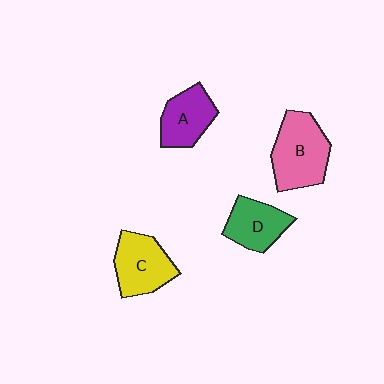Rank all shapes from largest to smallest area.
From largest to smallest: B (pink), C (yellow), A (purple), D (green).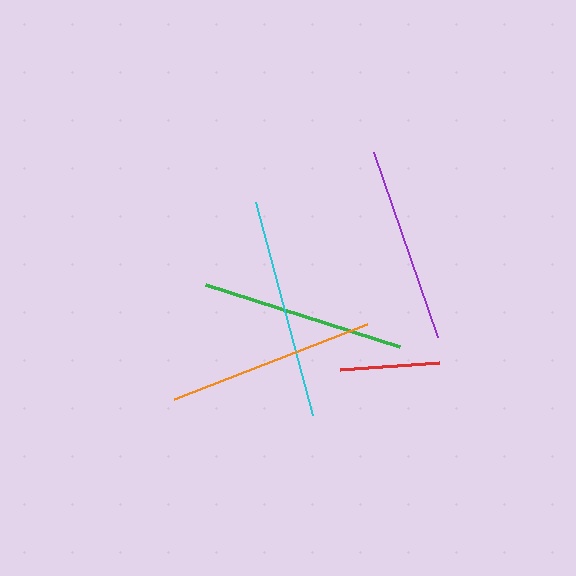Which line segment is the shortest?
The red line is the shortest at approximately 99 pixels.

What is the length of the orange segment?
The orange segment is approximately 207 pixels long.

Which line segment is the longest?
The cyan line is the longest at approximately 220 pixels.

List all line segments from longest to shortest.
From longest to shortest: cyan, orange, green, purple, red.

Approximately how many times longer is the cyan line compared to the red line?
The cyan line is approximately 2.2 times the length of the red line.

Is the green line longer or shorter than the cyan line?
The cyan line is longer than the green line.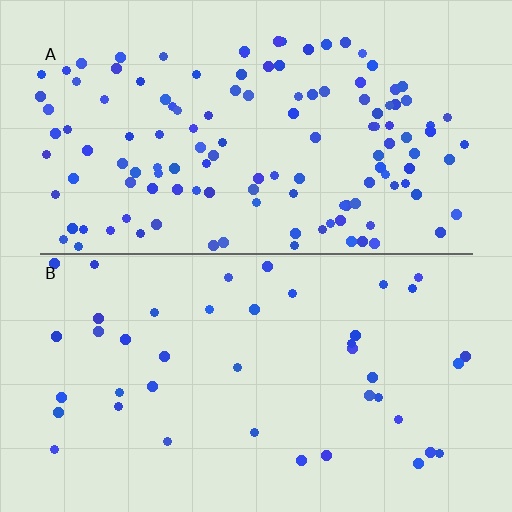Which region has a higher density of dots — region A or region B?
A (the top).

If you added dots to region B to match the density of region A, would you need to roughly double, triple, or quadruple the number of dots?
Approximately triple.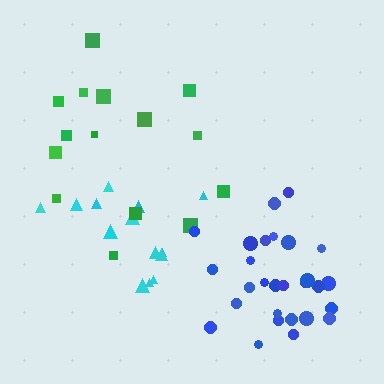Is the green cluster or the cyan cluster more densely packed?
Cyan.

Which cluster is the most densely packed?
Blue.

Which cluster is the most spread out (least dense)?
Green.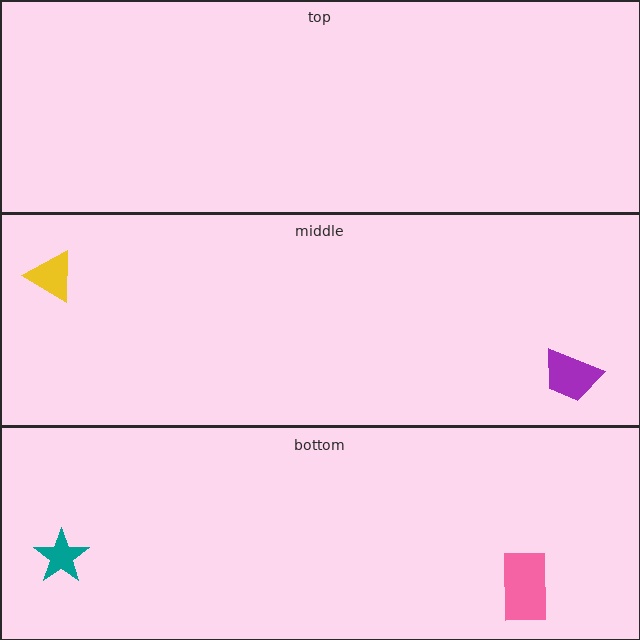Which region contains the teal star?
The bottom region.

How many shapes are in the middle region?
2.